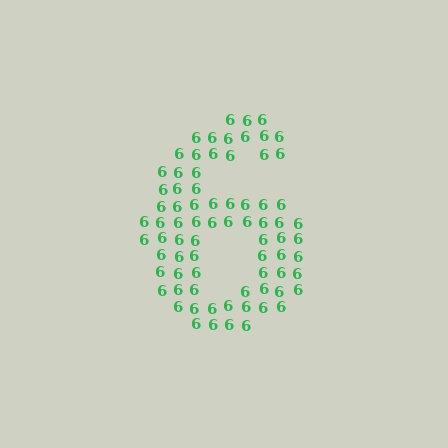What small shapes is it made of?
It is made of small digit 6's.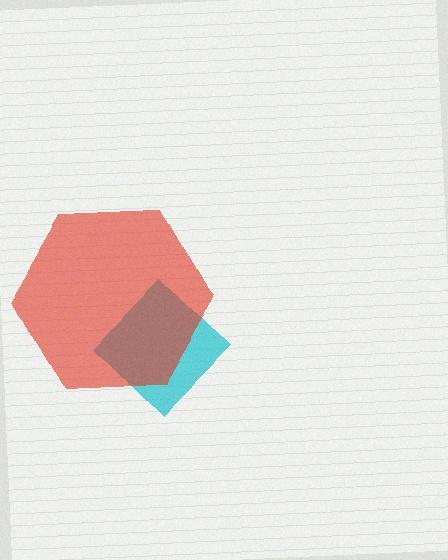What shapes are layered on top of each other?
The layered shapes are: a cyan diamond, a red hexagon.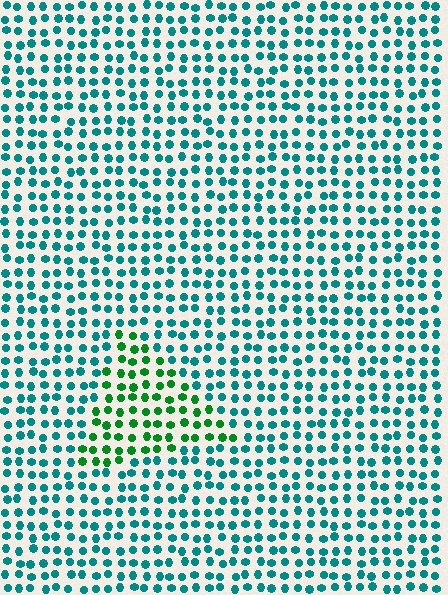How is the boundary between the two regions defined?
The boundary is defined purely by a slight shift in hue (about 46 degrees). Spacing, size, and orientation are identical on both sides.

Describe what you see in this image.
The image is filled with small teal elements in a uniform arrangement. A triangle-shaped region is visible where the elements are tinted to a slightly different hue, forming a subtle color boundary.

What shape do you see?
I see a triangle.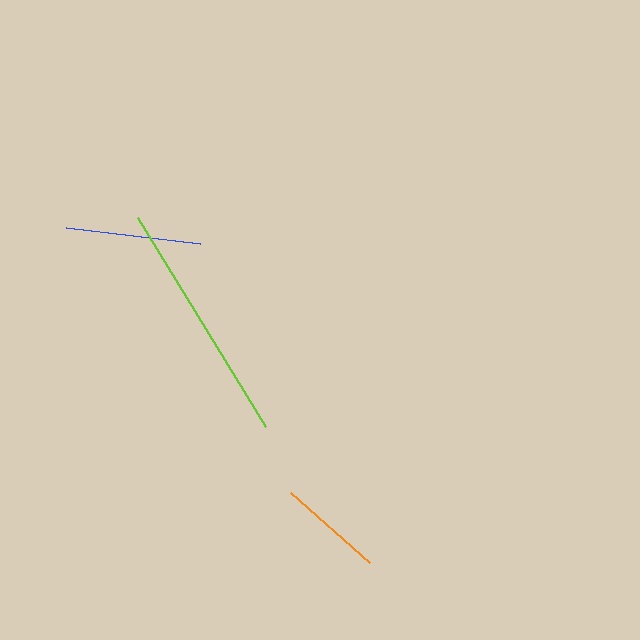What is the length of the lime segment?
The lime segment is approximately 244 pixels long.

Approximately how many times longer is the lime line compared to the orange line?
The lime line is approximately 2.3 times the length of the orange line.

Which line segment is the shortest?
The orange line is the shortest at approximately 105 pixels.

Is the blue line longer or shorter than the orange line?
The blue line is longer than the orange line.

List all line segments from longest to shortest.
From longest to shortest: lime, blue, orange.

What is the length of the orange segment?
The orange segment is approximately 105 pixels long.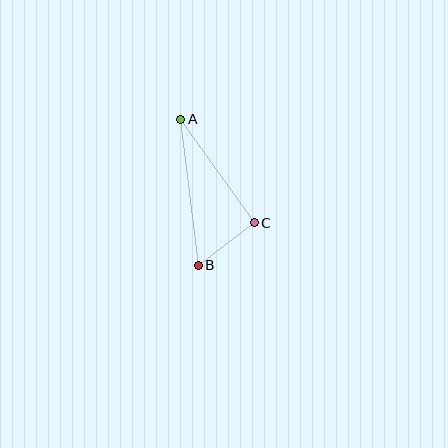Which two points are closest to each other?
Points B and C are closest to each other.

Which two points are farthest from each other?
Points A and B are farthest from each other.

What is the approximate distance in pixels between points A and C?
The distance between A and C is approximately 127 pixels.